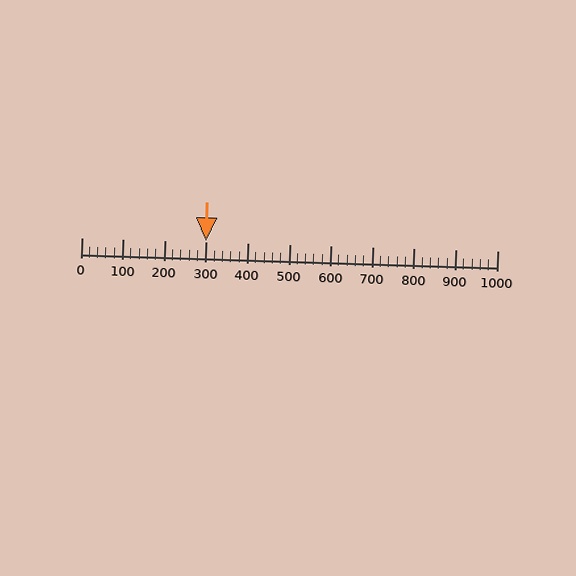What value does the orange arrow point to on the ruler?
The orange arrow points to approximately 300.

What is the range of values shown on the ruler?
The ruler shows values from 0 to 1000.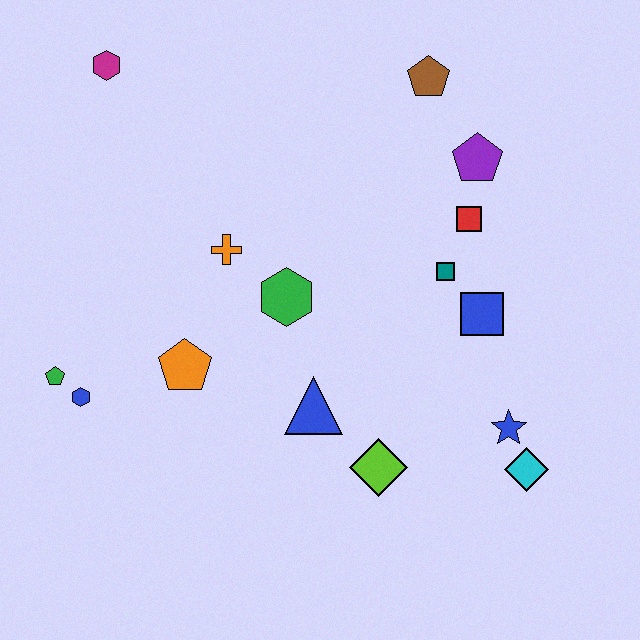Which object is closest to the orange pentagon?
The blue hexagon is closest to the orange pentagon.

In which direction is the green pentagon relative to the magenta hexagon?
The green pentagon is below the magenta hexagon.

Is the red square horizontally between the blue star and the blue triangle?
Yes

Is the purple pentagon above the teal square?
Yes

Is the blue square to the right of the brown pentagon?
Yes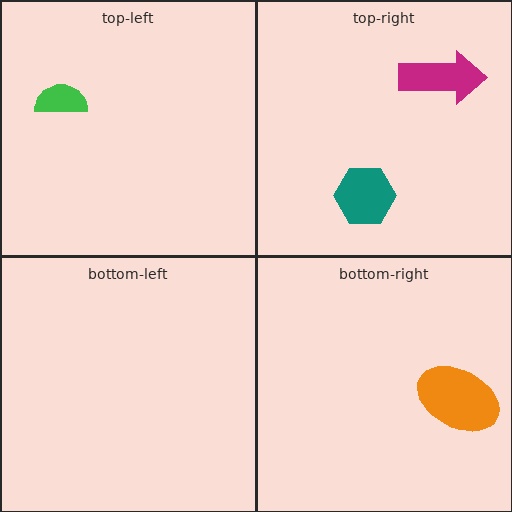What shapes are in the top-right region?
The magenta arrow, the teal hexagon.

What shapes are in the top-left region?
The green semicircle.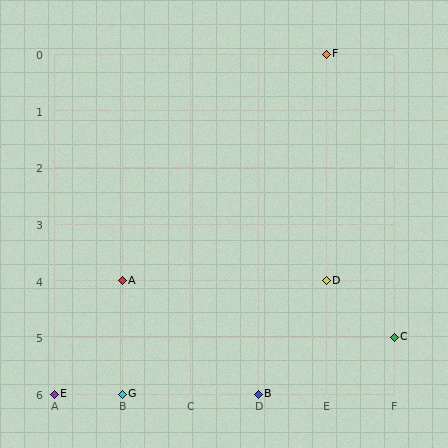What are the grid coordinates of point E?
Point E is at grid coordinates (A, 6).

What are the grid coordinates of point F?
Point F is at grid coordinates (E, 0).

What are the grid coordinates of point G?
Point G is at grid coordinates (B, 6).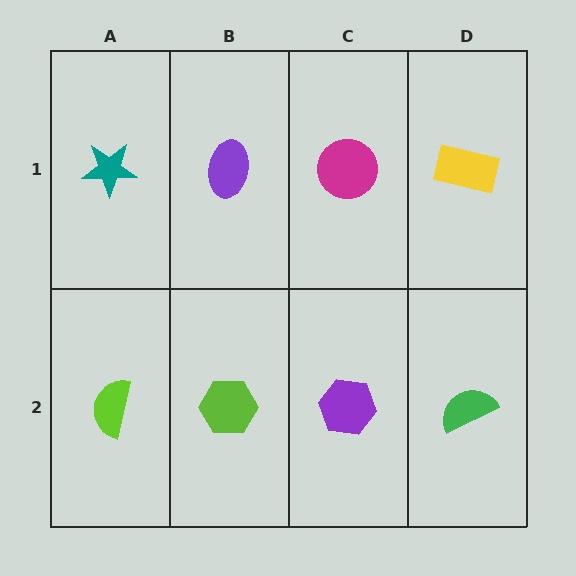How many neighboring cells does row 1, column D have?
2.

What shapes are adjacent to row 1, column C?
A purple hexagon (row 2, column C), a purple ellipse (row 1, column B), a yellow rectangle (row 1, column D).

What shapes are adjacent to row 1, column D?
A green semicircle (row 2, column D), a magenta circle (row 1, column C).